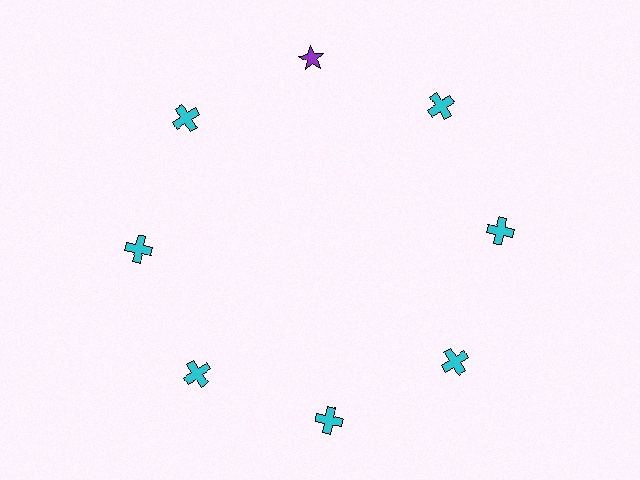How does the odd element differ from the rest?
It differs in both color (purple instead of cyan) and shape (star instead of cross).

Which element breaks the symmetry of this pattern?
The purple star at roughly the 12 o'clock position breaks the symmetry. All other shapes are cyan crosses.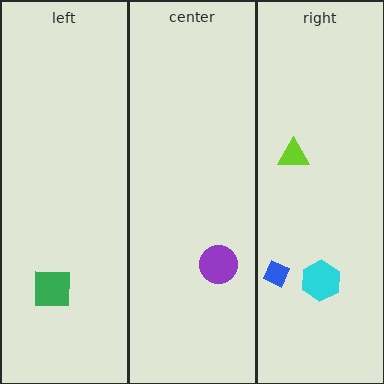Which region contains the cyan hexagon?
The right region.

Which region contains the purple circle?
The center region.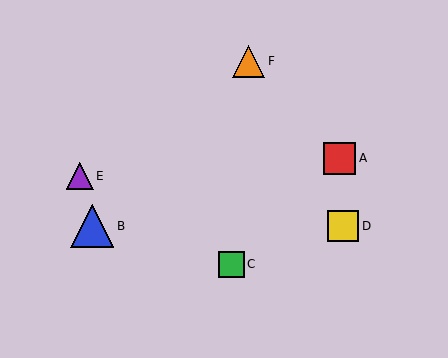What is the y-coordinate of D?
Object D is at y≈226.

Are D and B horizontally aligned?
Yes, both are at y≈226.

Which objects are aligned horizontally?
Objects B, D are aligned horizontally.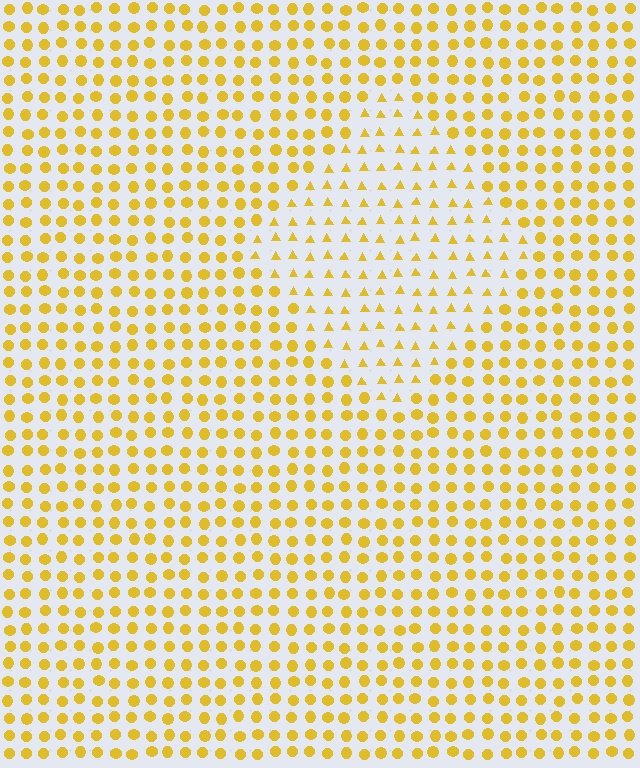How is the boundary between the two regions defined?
The boundary is defined by a change in element shape: triangles inside vs. circles outside. All elements share the same color and spacing.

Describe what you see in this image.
The image is filled with small yellow elements arranged in a uniform grid. A diamond-shaped region contains triangles, while the surrounding area contains circles. The boundary is defined purely by the change in element shape.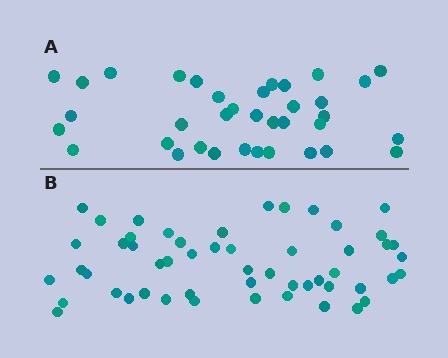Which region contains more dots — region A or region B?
Region B (the bottom region) has more dots.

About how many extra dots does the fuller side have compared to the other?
Region B has approximately 15 more dots than region A.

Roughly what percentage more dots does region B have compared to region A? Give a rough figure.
About 45% more.